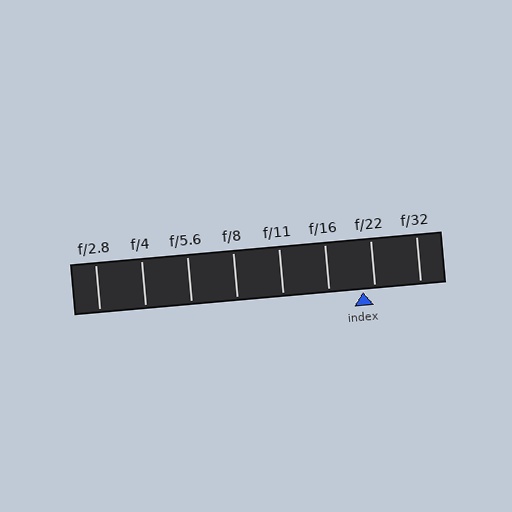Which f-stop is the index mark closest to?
The index mark is closest to f/22.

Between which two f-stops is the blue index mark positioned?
The index mark is between f/16 and f/22.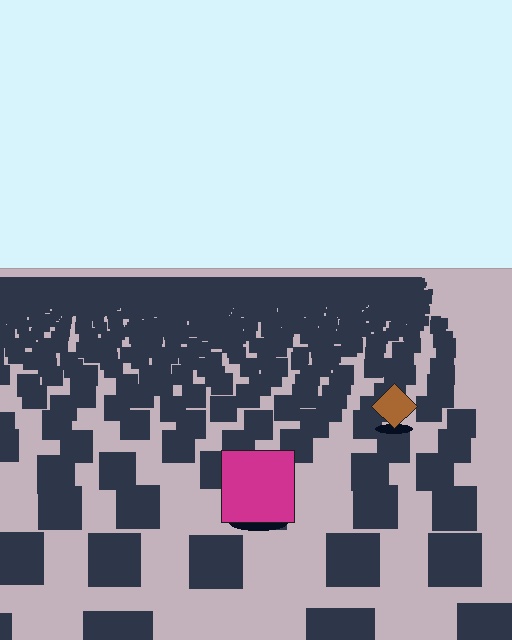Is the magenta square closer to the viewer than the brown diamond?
Yes. The magenta square is closer — you can tell from the texture gradient: the ground texture is coarser near it.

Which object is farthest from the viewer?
The brown diamond is farthest from the viewer. It appears smaller and the ground texture around it is denser.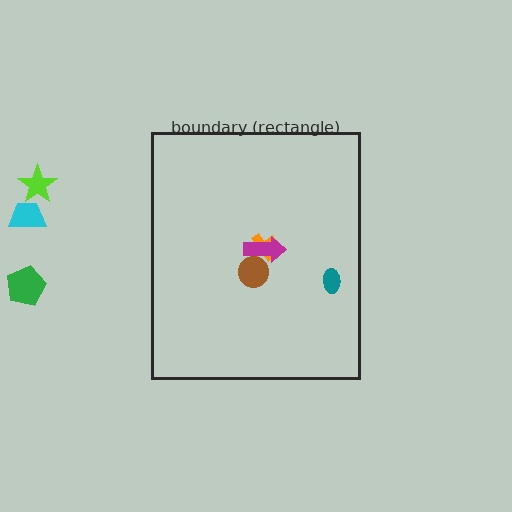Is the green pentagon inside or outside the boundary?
Outside.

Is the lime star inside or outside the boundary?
Outside.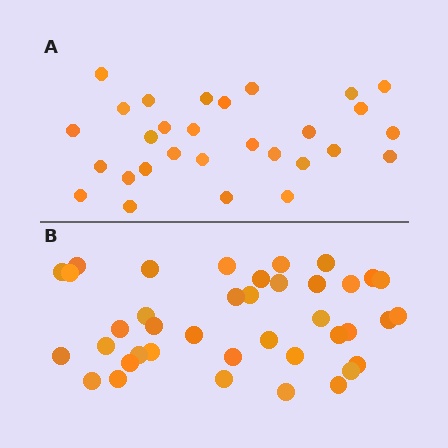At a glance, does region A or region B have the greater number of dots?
Region B (the bottom region) has more dots.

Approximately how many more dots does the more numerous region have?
Region B has roughly 10 or so more dots than region A.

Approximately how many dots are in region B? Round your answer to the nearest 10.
About 40 dots. (The exact count is 39, which rounds to 40.)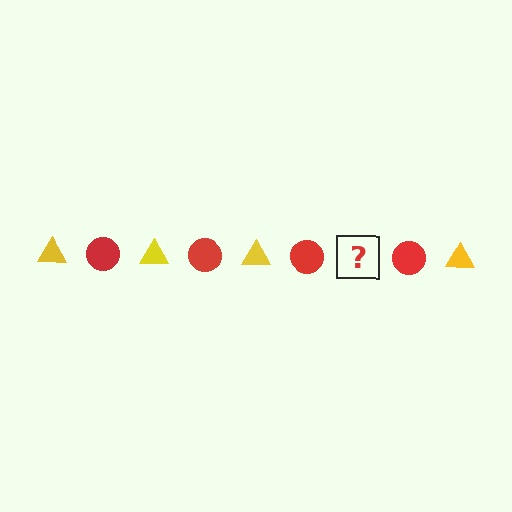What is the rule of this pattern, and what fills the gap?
The rule is that the pattern alternates between yellow triangle and red circle. The gap should be filled with a yellow triangle.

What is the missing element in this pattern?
The missing element is a yellow triangle.